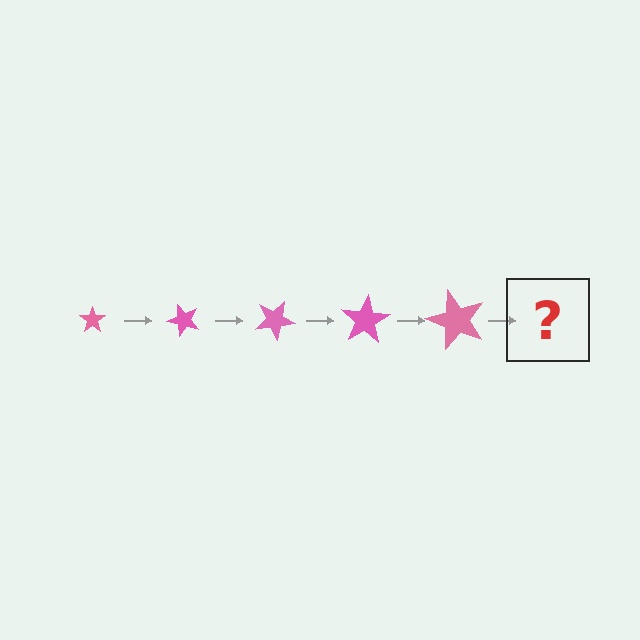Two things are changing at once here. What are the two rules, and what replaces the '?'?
The two rules are that the star grows larger each step and it rotates 50 degrees each step. The '?' should be a star, larger than the previous one and rotated 250 degrees from the start.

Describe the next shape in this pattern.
It should be a star, larger than the previous one and rotated 250 degrees from the start.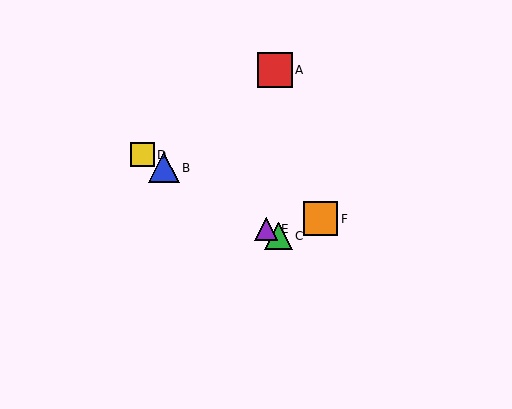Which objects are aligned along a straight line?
Objects B, C, D, E are aligned along a straight line.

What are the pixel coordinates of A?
Object A is at (275, 70).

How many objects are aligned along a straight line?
4 objects (B, C, D, E) are aligned along a straight line.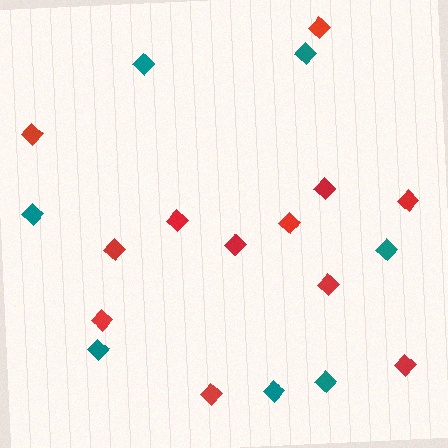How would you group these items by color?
There are 2 groups: one group of teal diamonds (7) and one group of red diamonds (12).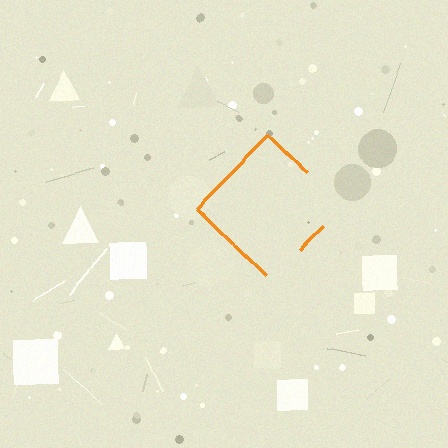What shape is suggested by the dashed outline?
The dashed outline suggests a diamond.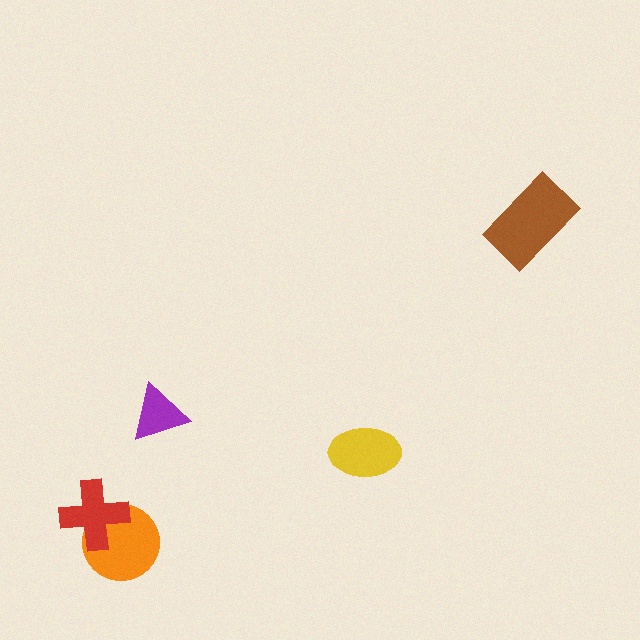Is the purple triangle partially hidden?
No, no other shape covers it.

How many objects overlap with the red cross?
1 object overlaps with the red cross.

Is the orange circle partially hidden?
Yes, it is partially covered by another shape.